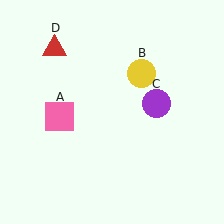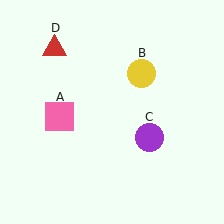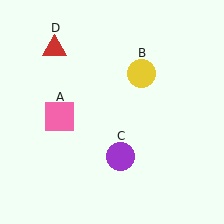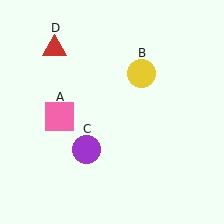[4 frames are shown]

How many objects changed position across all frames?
1 object changed position: purple circle (object C).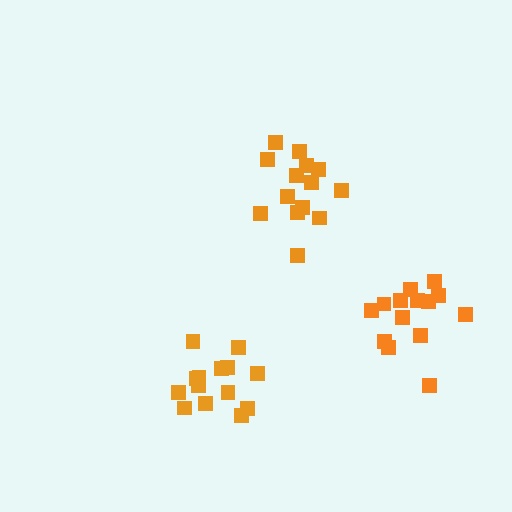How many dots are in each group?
Group 1: 14 dots, Group 2: 14 dots, Group 3: 14 dots (42 total).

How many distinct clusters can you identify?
There are 3 distinct clusters.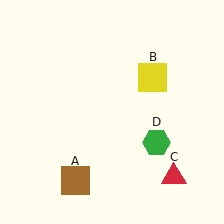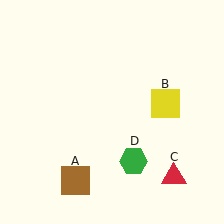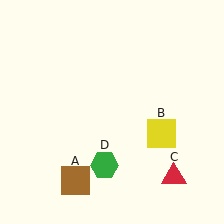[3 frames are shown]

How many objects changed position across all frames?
2 objects changed position: yellow square (object B), green hexagon (object D).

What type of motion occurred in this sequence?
The yellow square (object B), green hexagon (object D) rotated clockwise around the center of the scene.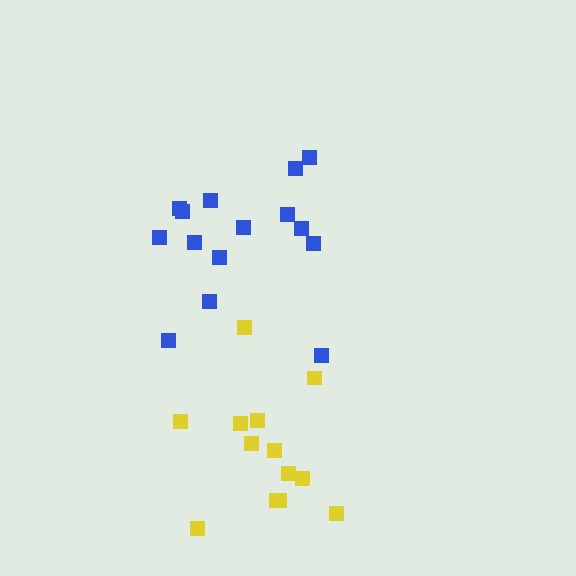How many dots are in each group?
Group 1: 15 dots, Group 2: 13 dots (28 total).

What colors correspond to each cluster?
The clusters are colored: blue, yellow.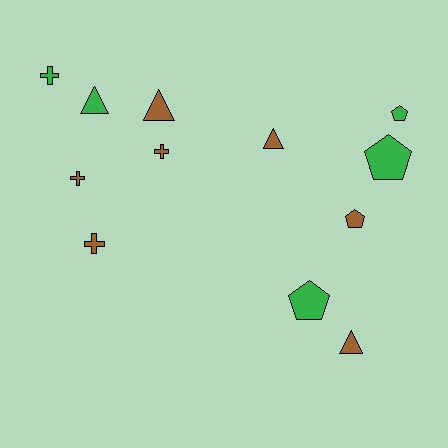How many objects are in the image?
There are 12 objects.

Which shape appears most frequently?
Cross, with 4 objects.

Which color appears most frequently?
Brown, with 7 objects.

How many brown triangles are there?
There are 3 brown triangles.